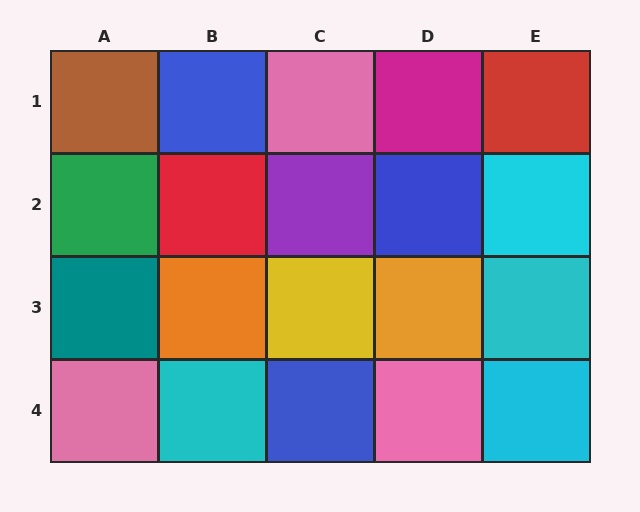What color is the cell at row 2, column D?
Blue.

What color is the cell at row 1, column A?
Brown.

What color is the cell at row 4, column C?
Blue.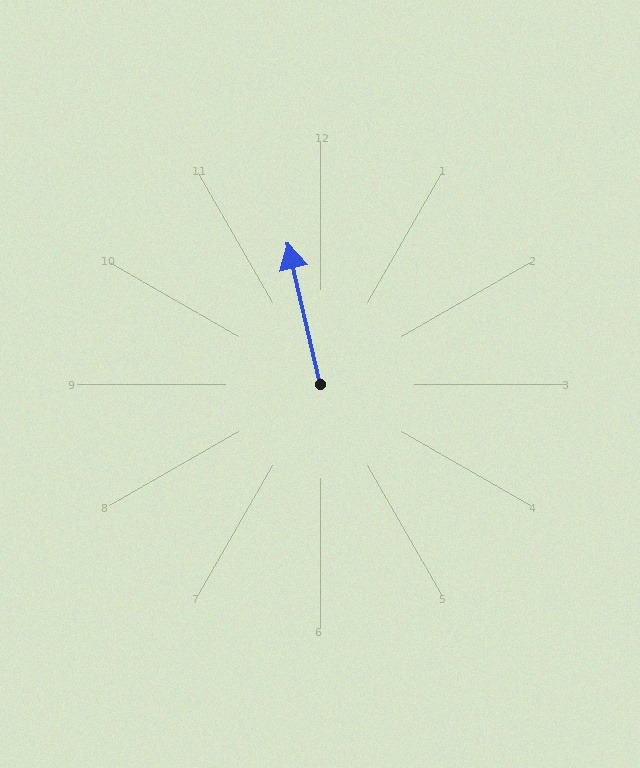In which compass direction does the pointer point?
North.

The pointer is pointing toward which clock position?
Roughly 12 o'clock.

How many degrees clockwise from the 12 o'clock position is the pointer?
Approximately 347 degrees.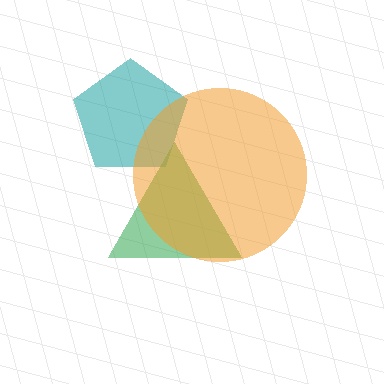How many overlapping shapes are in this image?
There are 3 overlapping shapes in the image.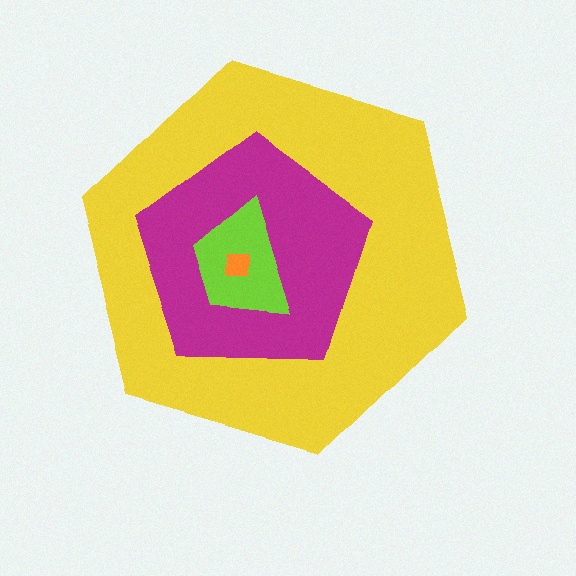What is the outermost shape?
The yellow hexagon.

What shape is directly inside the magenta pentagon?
The lime trapezoid.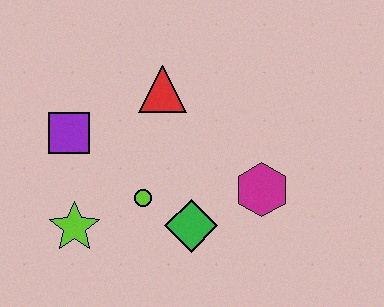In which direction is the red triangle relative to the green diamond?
The red triangle is above the green diamond.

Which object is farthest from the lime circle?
The magenta hexagon is farthest from the lime circle.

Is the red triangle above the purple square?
Yes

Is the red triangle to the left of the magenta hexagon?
Yes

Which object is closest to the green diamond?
The lime circle is closest to the green diamond.